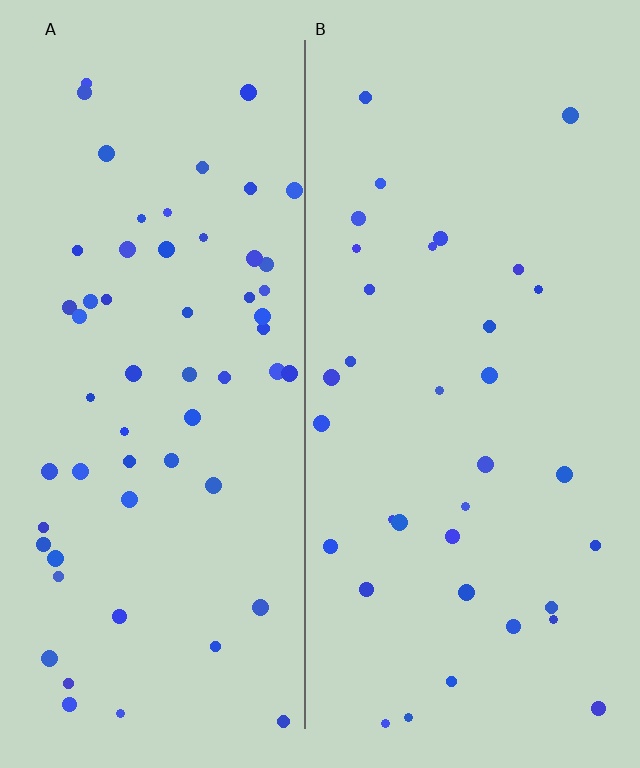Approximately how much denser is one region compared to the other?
Approximately 1.7× — region A over region B.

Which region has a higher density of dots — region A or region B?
A (the left).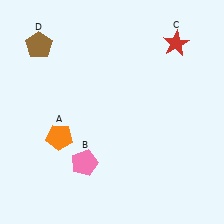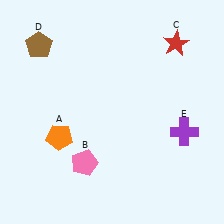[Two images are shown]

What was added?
A purple cross (E) was added in Image 2.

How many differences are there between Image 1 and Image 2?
There is 1 difference between the two images.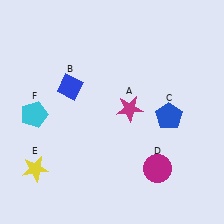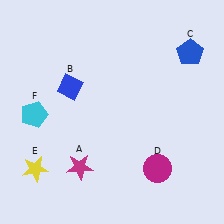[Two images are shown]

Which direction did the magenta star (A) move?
The magenta star (A) moved down.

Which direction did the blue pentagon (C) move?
The blue pentagon (C) moved up.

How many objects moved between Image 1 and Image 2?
2 objects moved between the two images.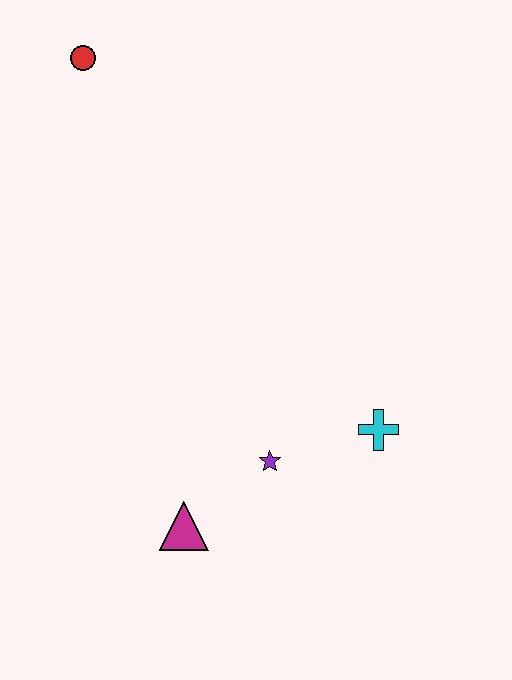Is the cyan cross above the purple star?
Yes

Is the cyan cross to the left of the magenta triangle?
No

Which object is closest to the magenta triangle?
The purple star is closest to the magenta triangle.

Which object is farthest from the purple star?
The red circle is farthest from the purple star.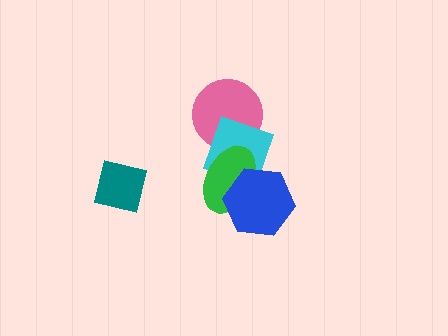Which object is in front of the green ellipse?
The blue hexagon is in front of the green ellipse.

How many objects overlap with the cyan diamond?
3 objects overlap with the cyan diamond.